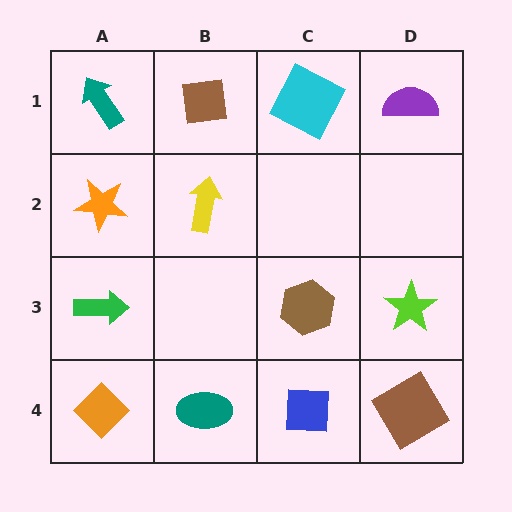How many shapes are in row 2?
2 shapes.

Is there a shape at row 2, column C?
No, that cell is empty.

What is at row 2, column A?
An orange star.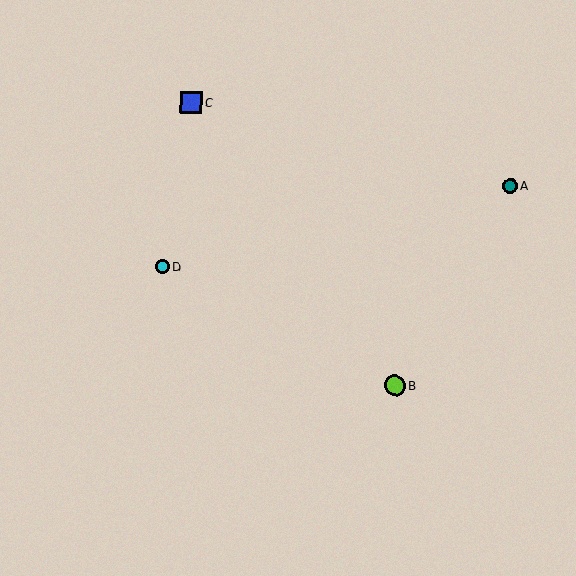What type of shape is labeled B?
Shape B is a lime circle.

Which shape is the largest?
The blue square (labeled C) is the largest.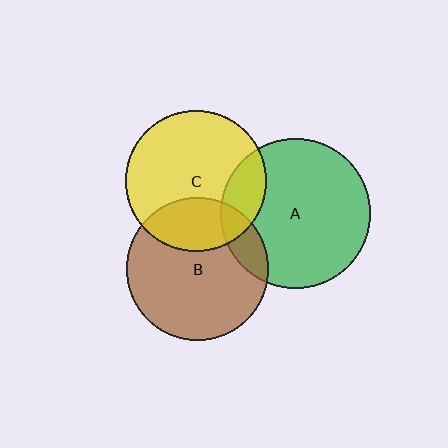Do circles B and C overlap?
Yes.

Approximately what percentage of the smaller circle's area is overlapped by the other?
Approximately 25%.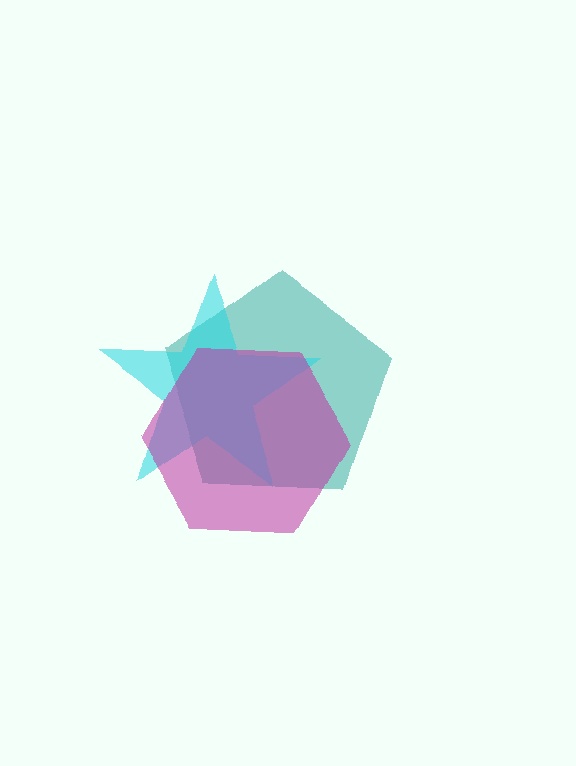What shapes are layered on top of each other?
The layered shapes are: a teal pentagon, a cyan star, a magenta hexagon.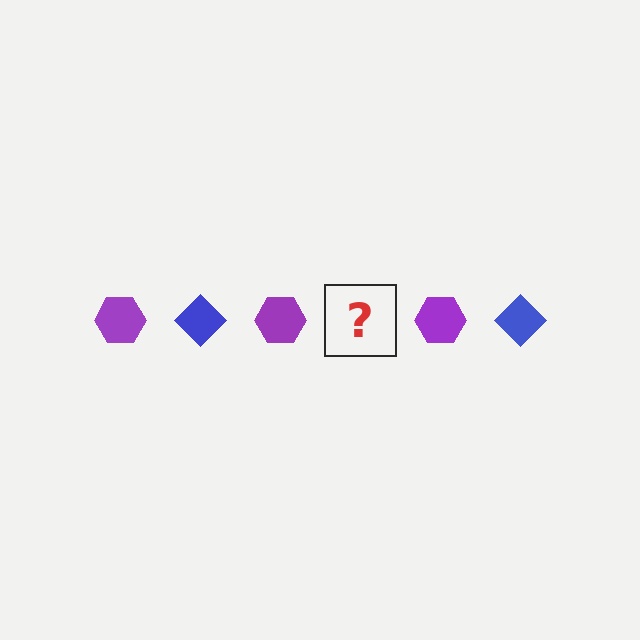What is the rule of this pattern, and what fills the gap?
The rule is that the pattern alternates between purple hexagon and blue diamond. The gap should be filled with a blue diamond.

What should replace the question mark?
The question mark should be replaced with a blue diamond.